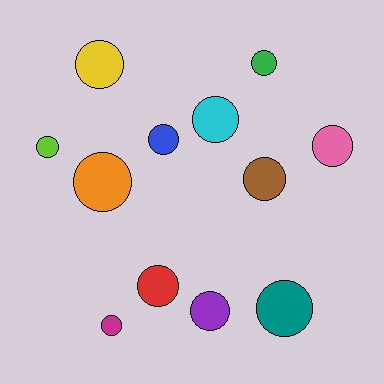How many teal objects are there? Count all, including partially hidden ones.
There is 1 teal object.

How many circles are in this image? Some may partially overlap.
There are 12 circles.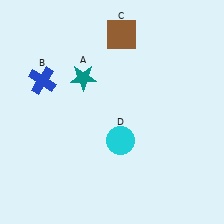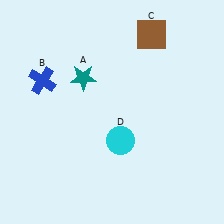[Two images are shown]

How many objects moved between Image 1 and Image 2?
1 object moved between the two images.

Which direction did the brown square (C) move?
The brown square (C) moved right.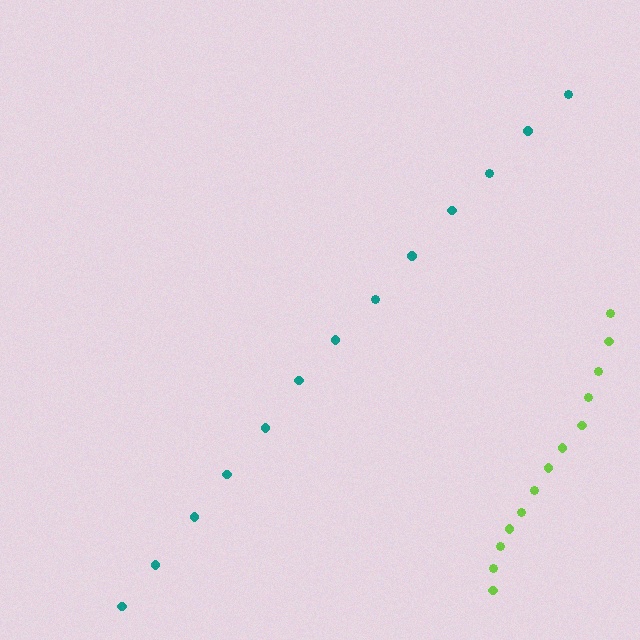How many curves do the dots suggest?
There are 2 distinct paths.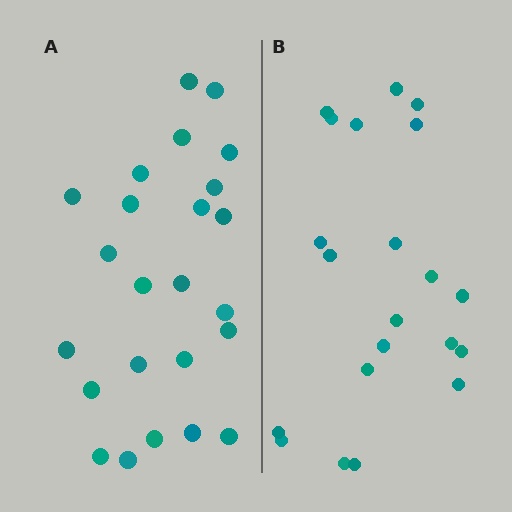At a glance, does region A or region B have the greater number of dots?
Region A (the left region) has more dots.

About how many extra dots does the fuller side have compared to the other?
Region A has just a few more — roughly 2 or 3 more dots than region B.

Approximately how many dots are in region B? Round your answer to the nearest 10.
About 20 dots. (The exact count is 21, which rounds to 20.)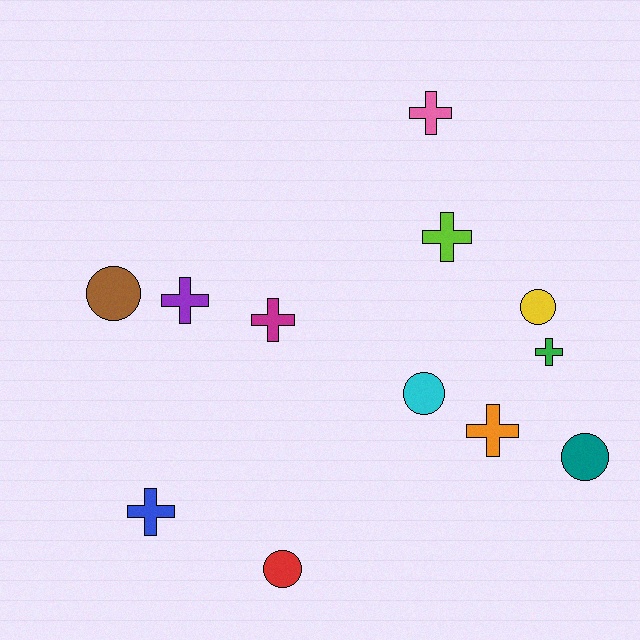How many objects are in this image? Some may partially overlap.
There are 12 objects.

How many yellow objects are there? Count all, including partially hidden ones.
There is 1 yellow object.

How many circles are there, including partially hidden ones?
There are 5 circles.